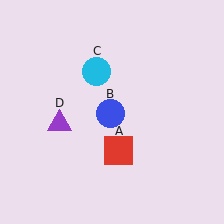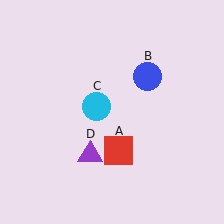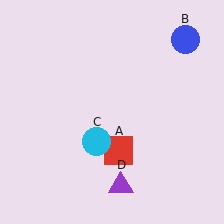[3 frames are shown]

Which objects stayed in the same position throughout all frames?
Red square (object A) remained stationary.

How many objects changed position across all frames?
3 objects changed position: blue circle (object B), cyan circle (object C), purple triangle (object D).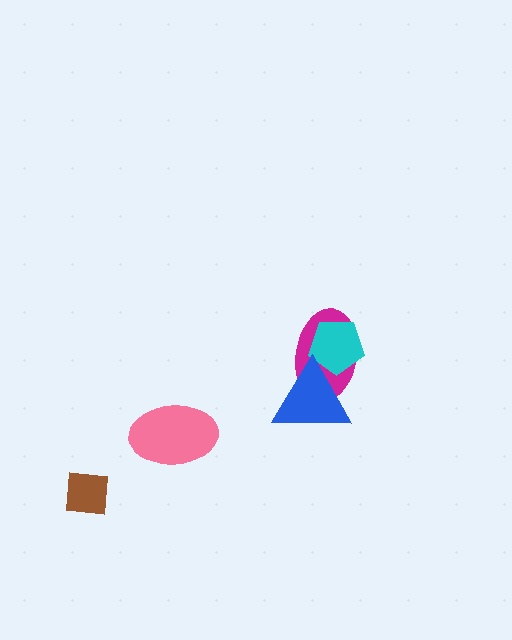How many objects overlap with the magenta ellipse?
2 objects overlap with the magenta ellipse.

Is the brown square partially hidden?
No, no other shape covers it.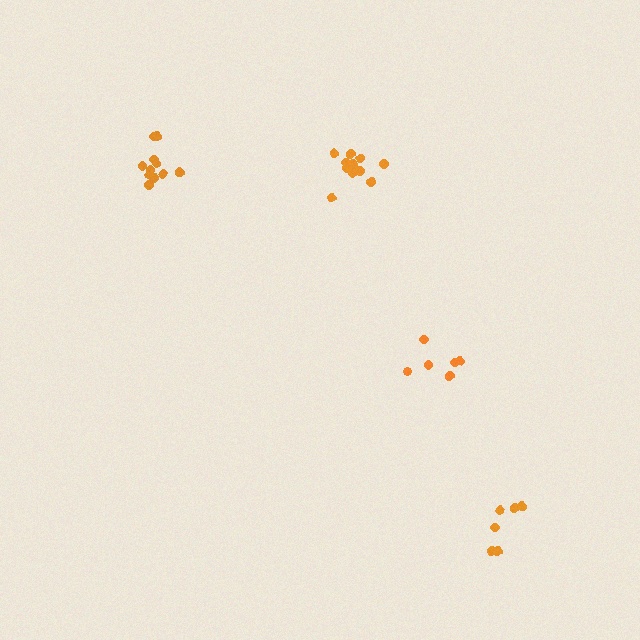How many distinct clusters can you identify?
There are 4 distinct clusters.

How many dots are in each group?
Group 1: 11 dots, Group 2: 11 dots, Group 3: 6 dots, Group 4: 6 dots (34 total).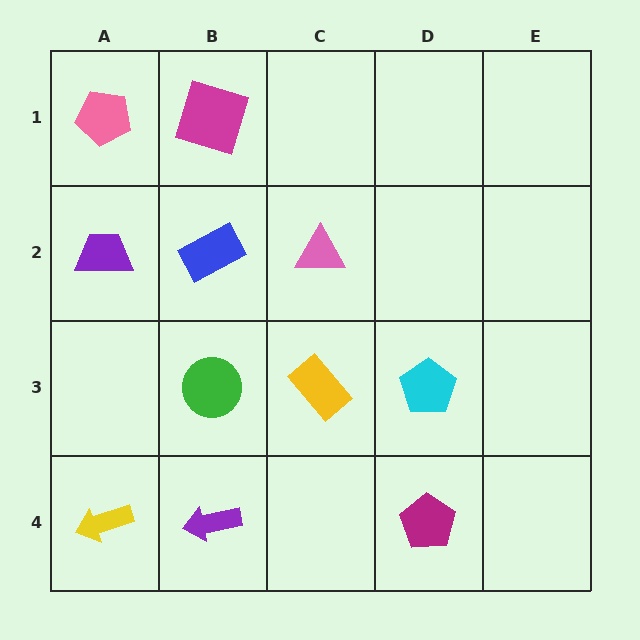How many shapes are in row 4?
3 shapes.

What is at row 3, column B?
A green circle.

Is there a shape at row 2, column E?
No, that cell is empty.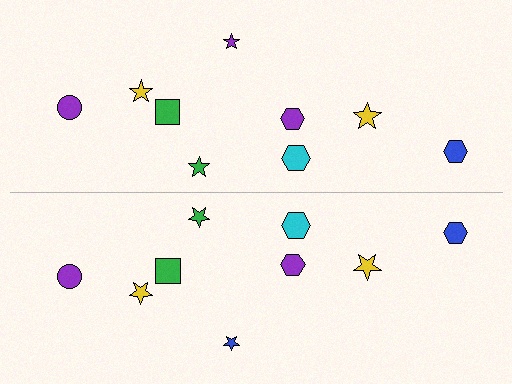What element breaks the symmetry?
The blue star on the bottom side breaks the symmetry — its mirror counterpart is purple.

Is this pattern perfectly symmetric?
No, the pattern is not perfectly symmetric. The blue star on the bottom side breaks the symmetry — its mirror counterpart is purple.